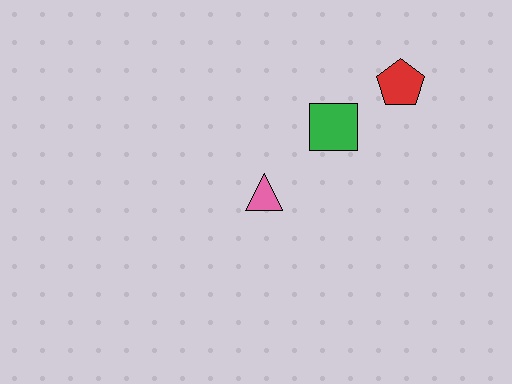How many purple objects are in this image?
There are no purple objects.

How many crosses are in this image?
There are no crosses.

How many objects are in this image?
There are 3 objects.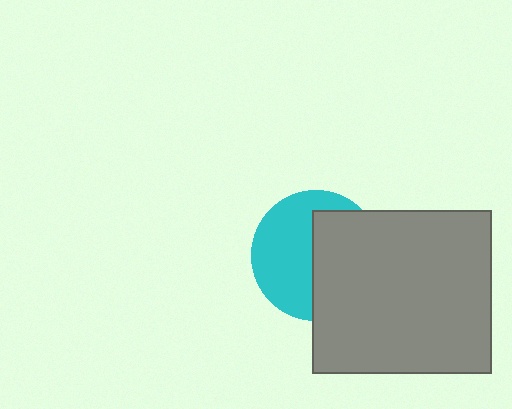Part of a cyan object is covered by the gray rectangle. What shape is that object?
It is a circle.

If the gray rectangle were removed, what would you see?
You would see the complete cyan circle.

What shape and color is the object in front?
The object in front is a gray rectangle.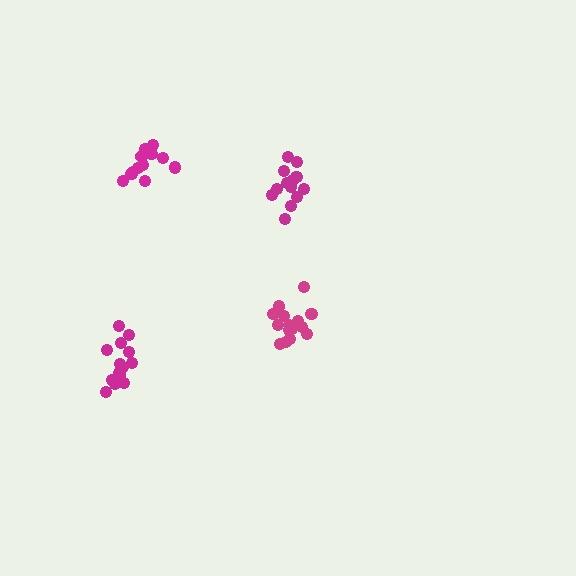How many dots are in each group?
Group 1: 14 dots, Group 2: 13 dots, Group 3: 15 dots, Group 4: 14 dots (56 total).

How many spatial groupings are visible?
There are 4 spatial groupings.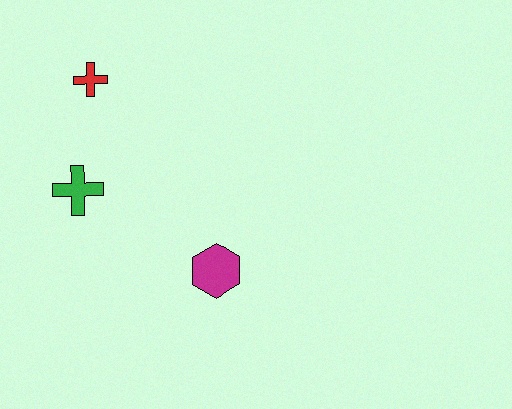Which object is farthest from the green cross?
The magenta hexagon is farthest from the green cross.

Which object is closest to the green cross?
The red cross is closest to the green cross.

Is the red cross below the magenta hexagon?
No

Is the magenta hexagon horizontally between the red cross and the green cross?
No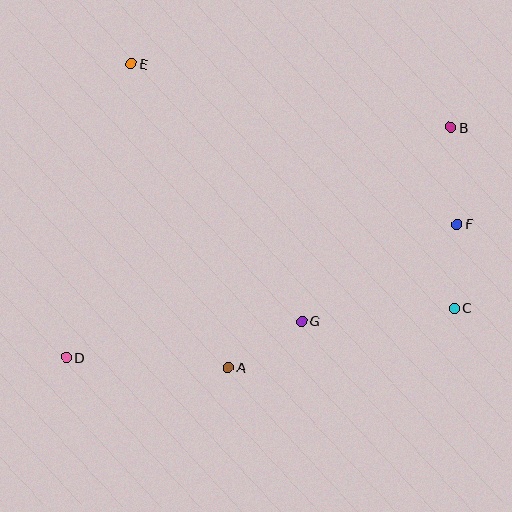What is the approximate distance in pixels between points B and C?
The distance between B and C is approximately 181 pixels.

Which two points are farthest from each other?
Points B and D are farthest from each other.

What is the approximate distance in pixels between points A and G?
The distance between A and G is approximately 87 pixels.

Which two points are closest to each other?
Points C and F are closest to each other.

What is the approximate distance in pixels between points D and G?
The distance between D and G is approximately 238 pixels.